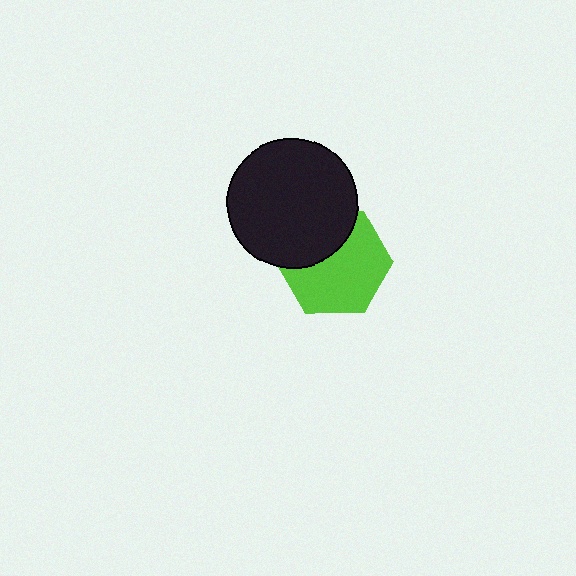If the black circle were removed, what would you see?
You would see the complete lime hexagon.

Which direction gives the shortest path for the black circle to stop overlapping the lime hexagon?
Moving up gives the shortest separation.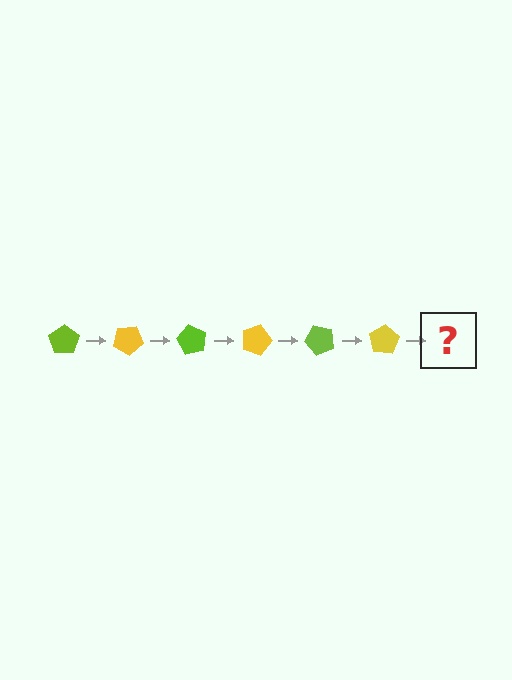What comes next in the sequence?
The next element should be a lime pentagon, rotated 180 degrees from the start.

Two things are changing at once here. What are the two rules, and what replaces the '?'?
The two rules are that it rotates 30 degrees each step and the color cycles through lime and yellow. The '?' should be a lime pentagon, rotated 180 degrees from the start.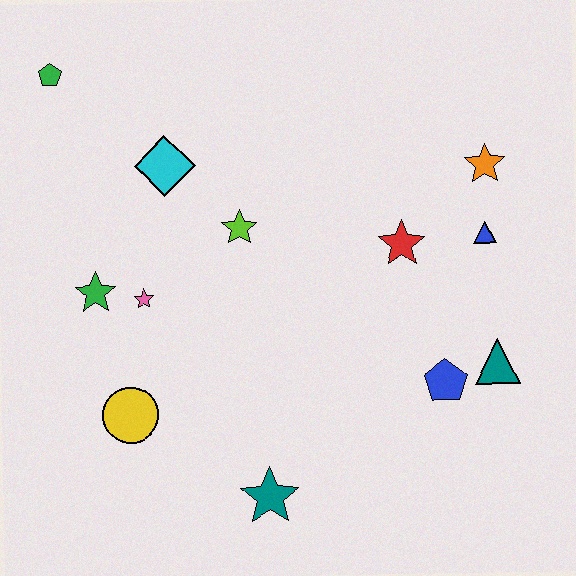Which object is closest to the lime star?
The cyan diamond is closest to the lime star.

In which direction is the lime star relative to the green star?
The lime star is to the right of the green star.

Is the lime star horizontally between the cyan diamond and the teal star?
Yes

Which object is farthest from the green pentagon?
The teal triangle is farthest from the green pentagon.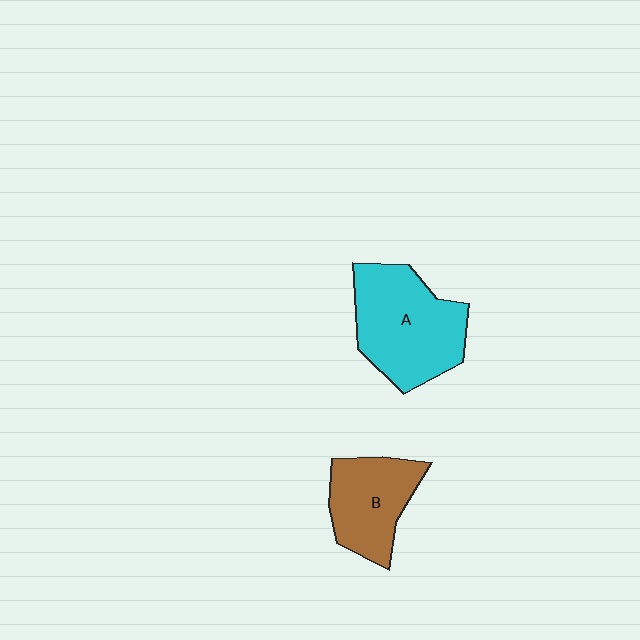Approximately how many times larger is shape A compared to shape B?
Approximately 1.4 times.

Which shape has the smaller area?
Shape B (brown).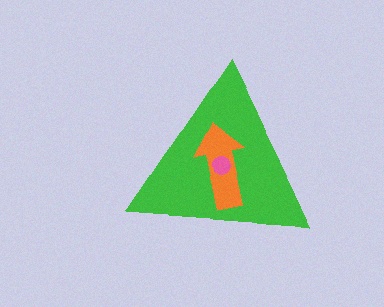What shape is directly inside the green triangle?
The orange arrow.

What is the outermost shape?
The green triangle.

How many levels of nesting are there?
3.